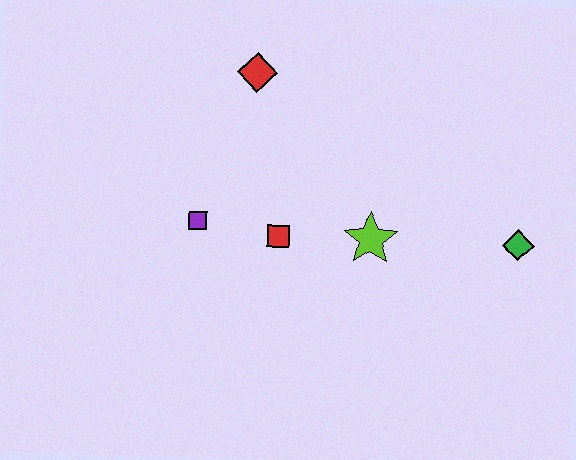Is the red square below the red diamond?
Yes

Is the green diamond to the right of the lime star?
Yes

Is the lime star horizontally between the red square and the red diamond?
No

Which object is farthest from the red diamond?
The green diamond is farthest from the red diamond.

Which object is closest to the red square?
The purple square is closest to the red square.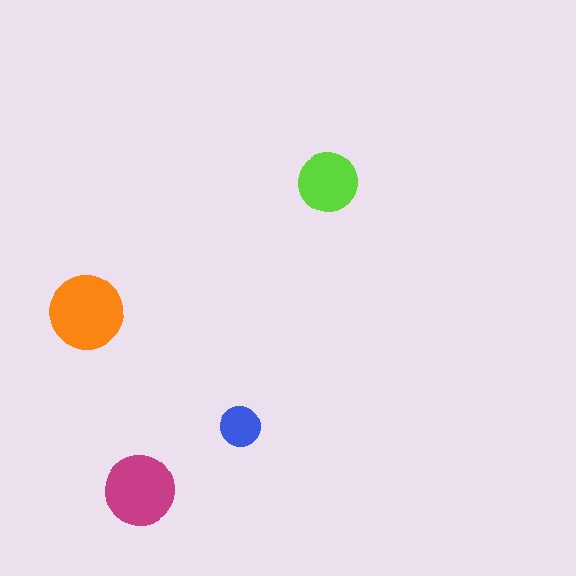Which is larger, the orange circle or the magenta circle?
The orange one.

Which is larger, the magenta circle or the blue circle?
The magenta one.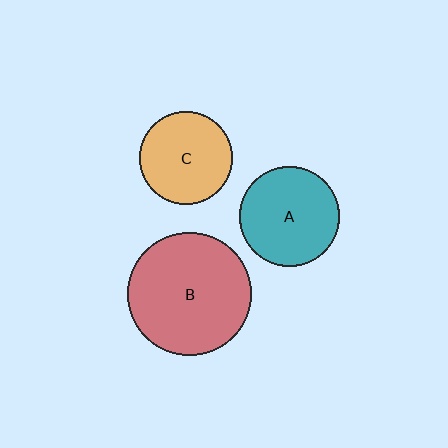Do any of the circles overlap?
No, none of the circles overlap.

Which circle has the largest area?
Circle B (red).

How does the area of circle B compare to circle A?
Approximately 1.5 times.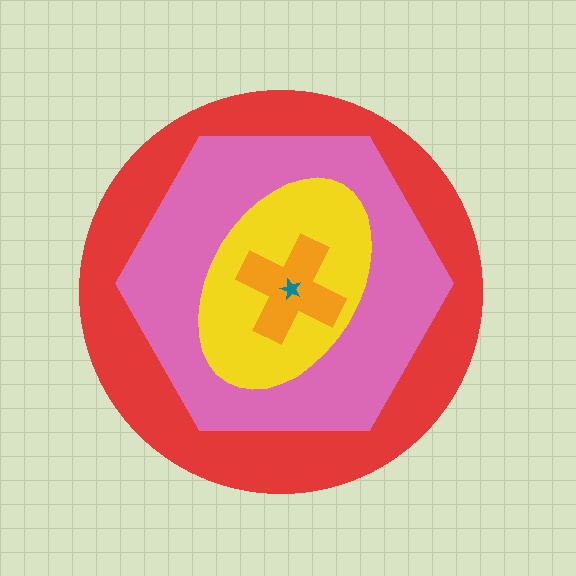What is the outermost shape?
The red circle.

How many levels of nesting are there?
5.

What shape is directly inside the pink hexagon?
The yellow ellipse.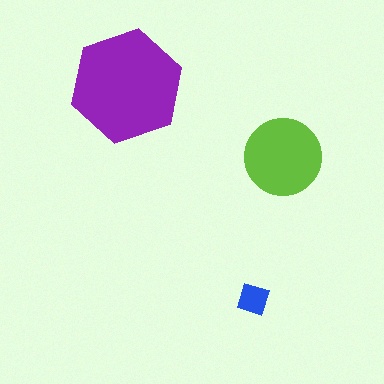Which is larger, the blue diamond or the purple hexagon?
The purple hexagon.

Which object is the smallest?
The blue diamond.